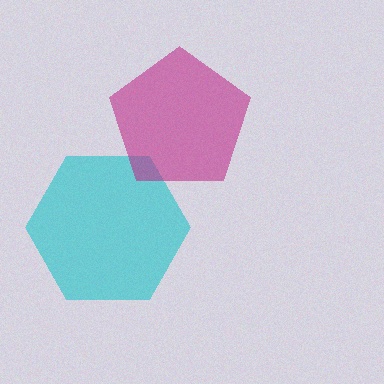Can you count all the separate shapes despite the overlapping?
Yes, there are 2 separate shapes.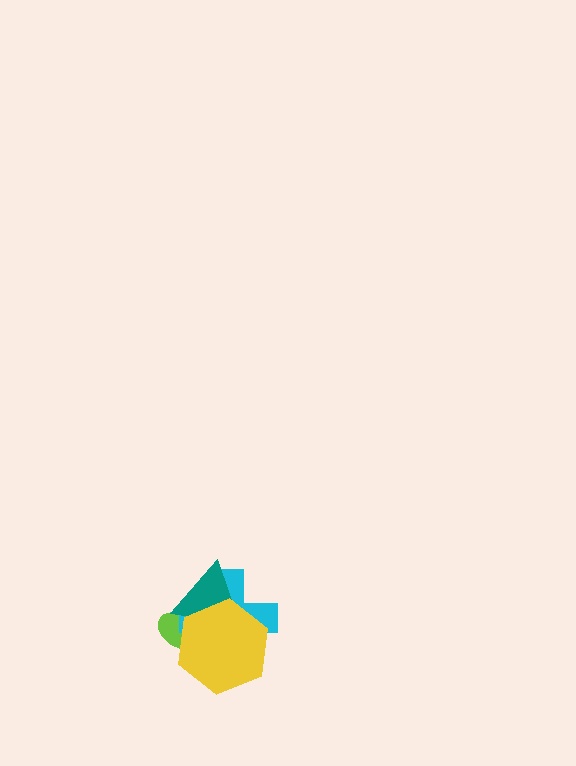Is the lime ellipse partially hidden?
Yes, it is partially covered by another shape.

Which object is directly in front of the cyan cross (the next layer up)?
The teal triangle is directly in front of the cyan cross.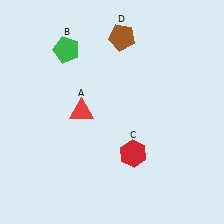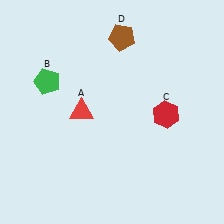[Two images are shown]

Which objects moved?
The objects that moved are: the green pentagon (B), the red hexagon (C).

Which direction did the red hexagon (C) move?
The red hexagon (C) moved up.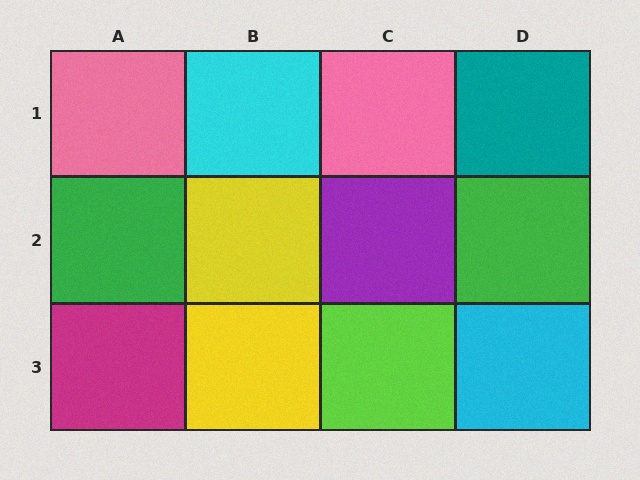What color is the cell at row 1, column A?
Pink.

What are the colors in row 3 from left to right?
Magenta, yellow, lime, cyan.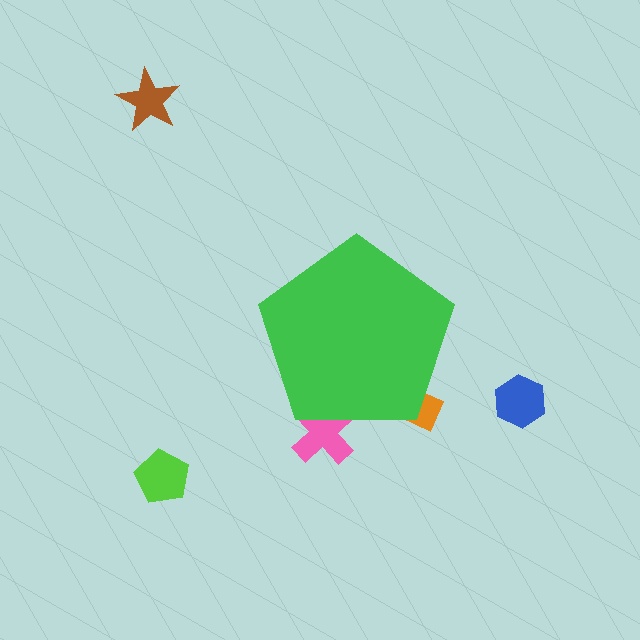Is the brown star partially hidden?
No, the brown star is fully visible.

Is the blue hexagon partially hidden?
No, the blue hexagon is fully visible.